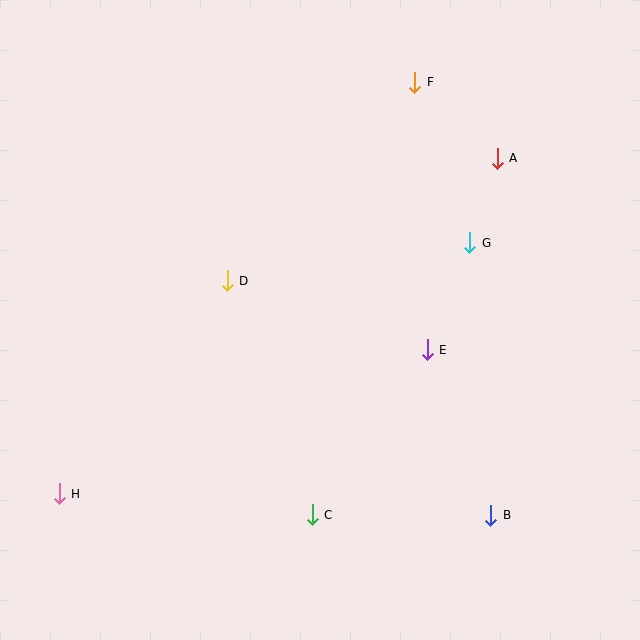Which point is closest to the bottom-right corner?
Point B is closest to the bottom-right corner.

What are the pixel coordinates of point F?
Point F is at (415, 82).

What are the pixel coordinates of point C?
Point C is at (312, 515).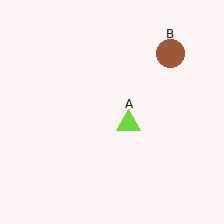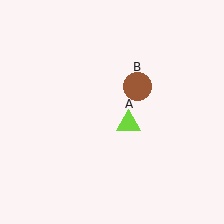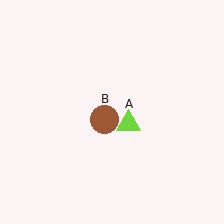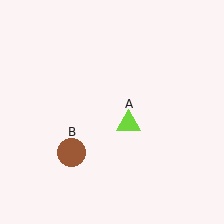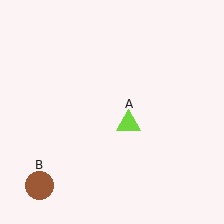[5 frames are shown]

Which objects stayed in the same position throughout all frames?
Lime triangle (object A) remained stationary.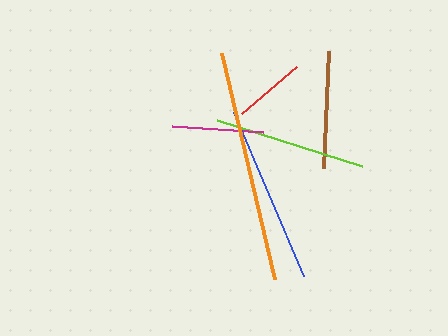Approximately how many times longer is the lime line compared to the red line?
The lime line is approximately 2.1 times the length of the red line.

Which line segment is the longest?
The orange line is the longest at approximately 233 pixels.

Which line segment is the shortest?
The red line is the shortest at approximately 72 pixels.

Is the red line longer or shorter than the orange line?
The orange line is longer than the red line.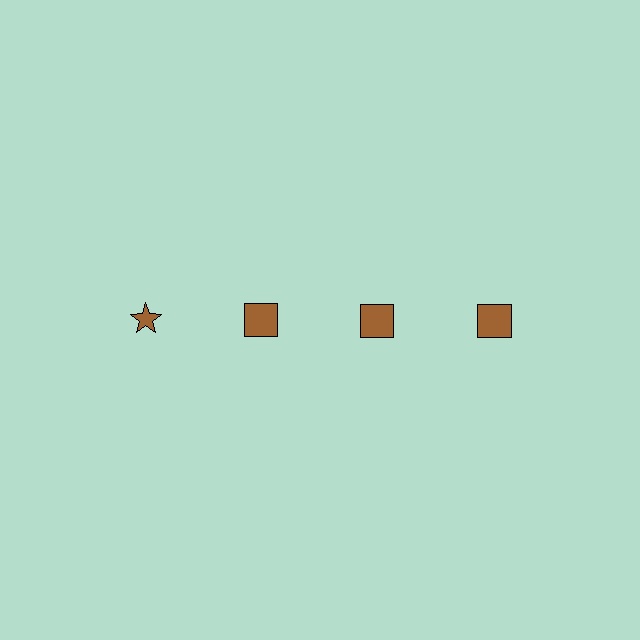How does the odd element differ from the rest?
It has a different shape: star instead of square.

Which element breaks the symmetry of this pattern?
The brown star in the top row, leftmost column breaks the symmetry. All other shapes are brown squares.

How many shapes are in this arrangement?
There are 4 shapes arranged in a grid pattern.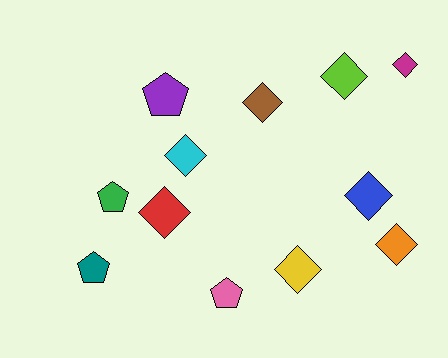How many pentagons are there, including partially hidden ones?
There are 4 pentagons.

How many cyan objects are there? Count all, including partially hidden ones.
There is 1 cyan object.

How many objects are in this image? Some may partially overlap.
There are 12 objects.